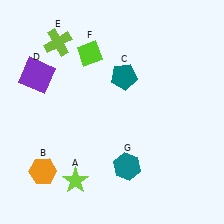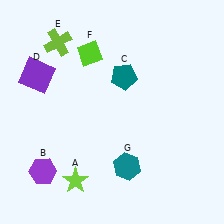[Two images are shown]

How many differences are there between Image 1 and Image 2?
There is 1 difference between the two images.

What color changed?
The hexagon (B) changed from orange in Image 1 to purple in Image 2.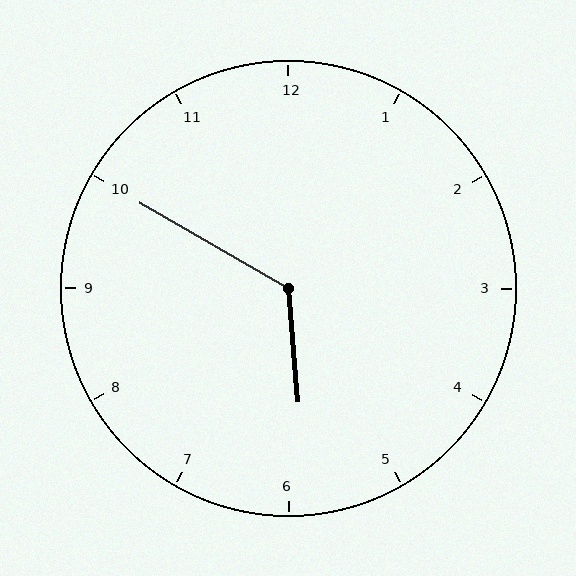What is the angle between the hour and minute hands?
Approximately 125 degrees.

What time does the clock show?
5:50.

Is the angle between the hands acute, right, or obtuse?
It is obtuse.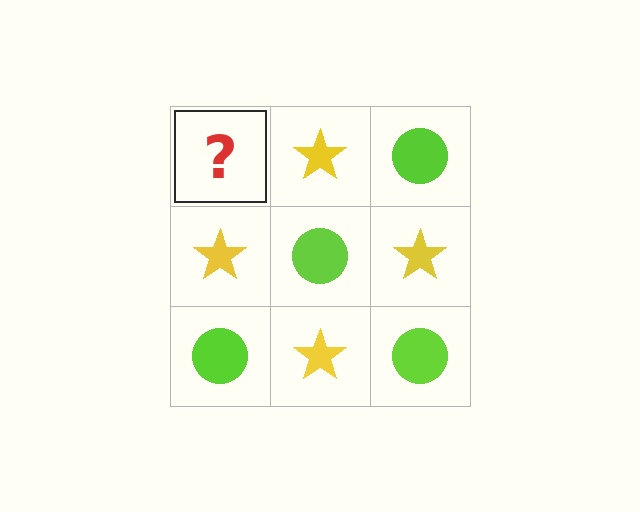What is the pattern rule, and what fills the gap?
The rule is that it alternates lime circle and yellow star in a checkerboard pattern. The gap should be filled with a lime circle.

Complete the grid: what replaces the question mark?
The question mark should be replaced with a lime circle.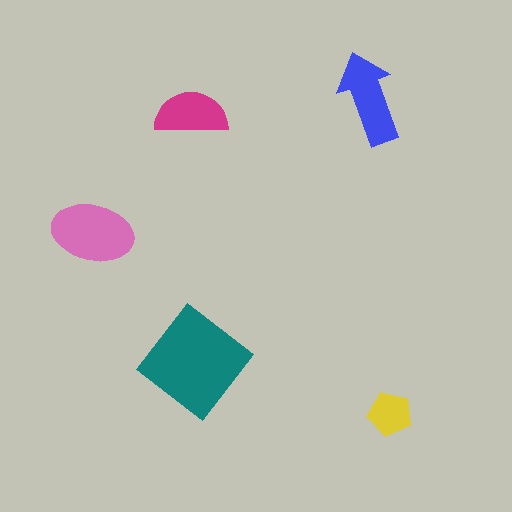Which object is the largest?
The teal diamond.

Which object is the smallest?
The yellow pentagon.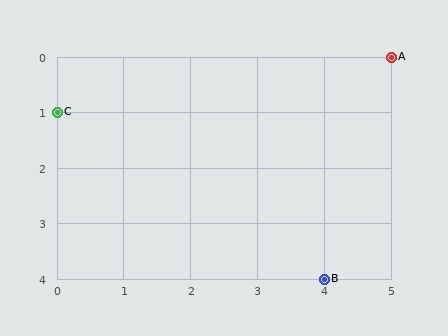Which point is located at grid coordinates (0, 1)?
Point C is at (0, 1).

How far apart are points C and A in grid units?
Points C and A are 5 columns and 1 row apart (about 5.1 grid units diagonally).